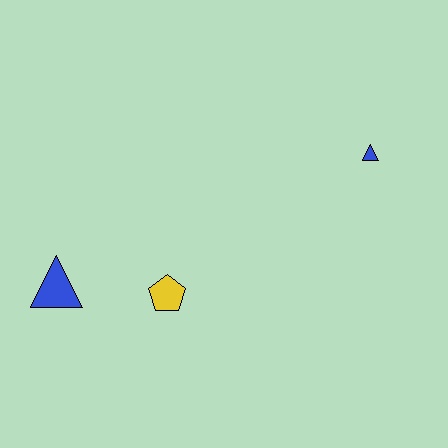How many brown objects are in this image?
There are no brown objects.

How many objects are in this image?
There are 3 objects.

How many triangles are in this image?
There are 2 triangles.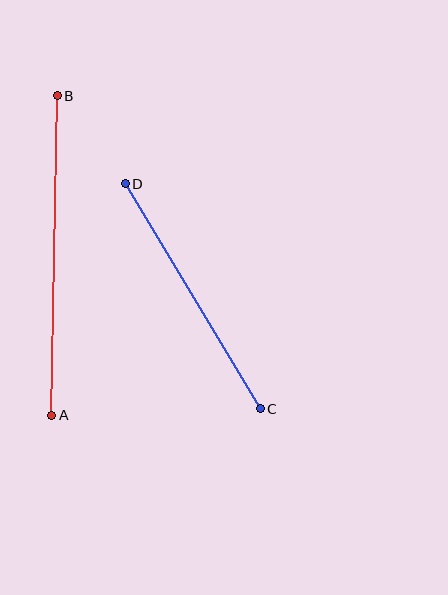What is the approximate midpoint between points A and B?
The midpoint is at approximately (55, 255) pixels.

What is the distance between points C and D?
The distance is approximately 262 pixels.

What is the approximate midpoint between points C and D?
The midpoint is at approximately (193, 296) pixels.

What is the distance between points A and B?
The distance is approximately 319 pixels.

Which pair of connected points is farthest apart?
Points A and B are farthest apart.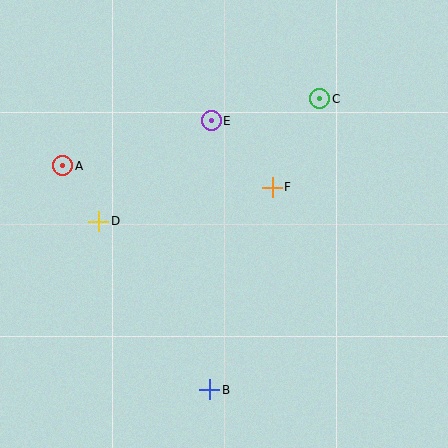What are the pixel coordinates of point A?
Point A is at (63, 166).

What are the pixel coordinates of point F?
Point F is at (272, 187).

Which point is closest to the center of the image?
Point F at (272, 187) is closest to the center.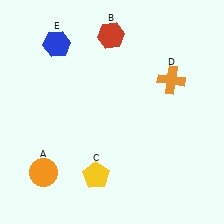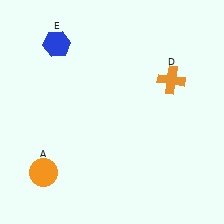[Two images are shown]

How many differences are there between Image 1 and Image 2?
There are 2 differences between the two images.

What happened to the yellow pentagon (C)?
The yellow pentagon (C) was removed in Image 2. It was in the bottom-left area of Image 1.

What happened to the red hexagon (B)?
The red hexagon (B) was removed in Image 2. It was in the top-left area of Image 1.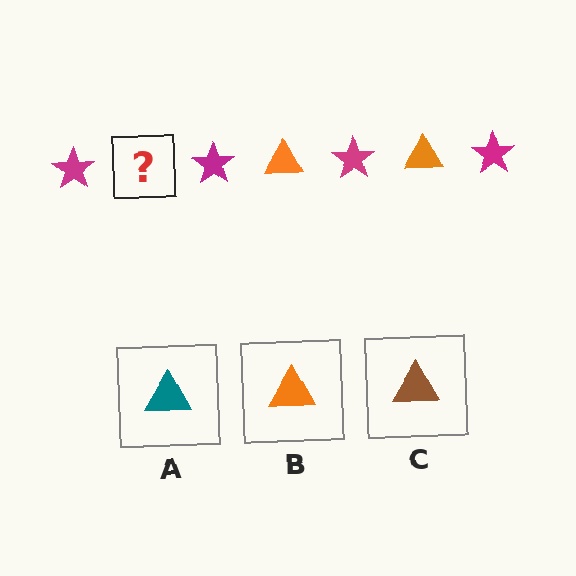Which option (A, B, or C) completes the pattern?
B.